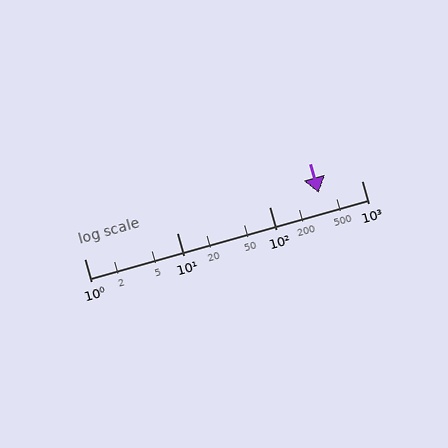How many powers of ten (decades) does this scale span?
The scale spans 3 decades, from 1 to 1000.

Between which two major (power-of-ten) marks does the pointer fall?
The pointer is between 100 and 1000.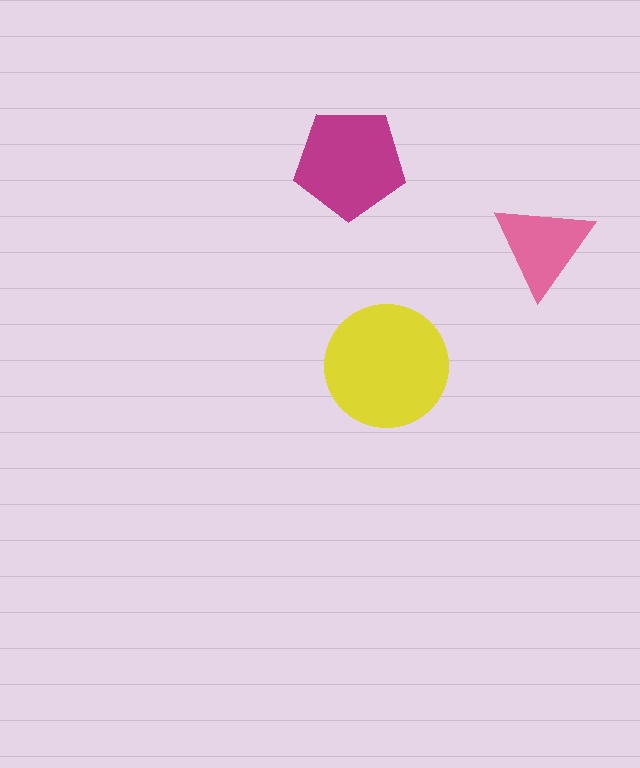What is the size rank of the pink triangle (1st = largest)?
3rd.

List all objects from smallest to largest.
The pink triangle, the magenta pentagon, the yellow circle.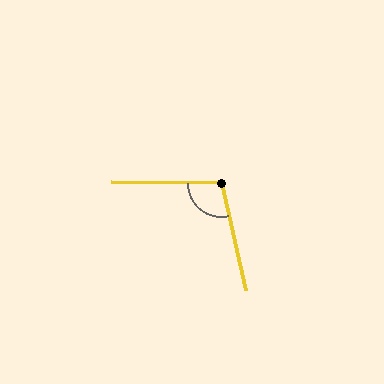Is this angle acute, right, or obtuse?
It is obtuse.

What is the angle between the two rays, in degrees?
Approximately 103 degrees.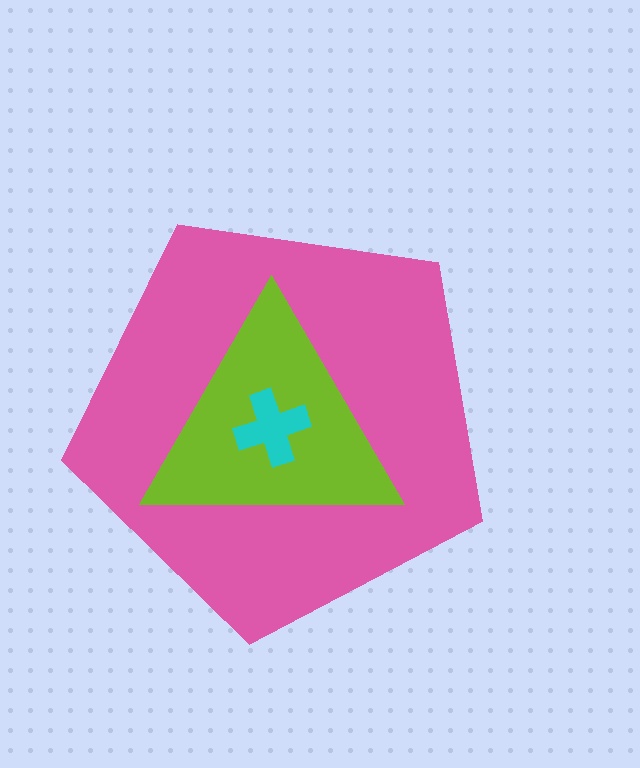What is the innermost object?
The cyan cross.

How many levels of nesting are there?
3.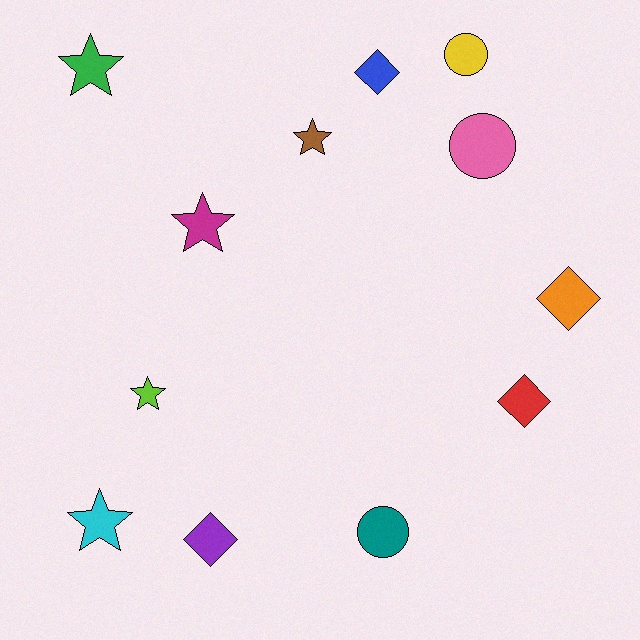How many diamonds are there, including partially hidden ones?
There are 4 diamonds.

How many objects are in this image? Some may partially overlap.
There are 12 objects.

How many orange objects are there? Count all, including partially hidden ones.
There is 1 orange object.